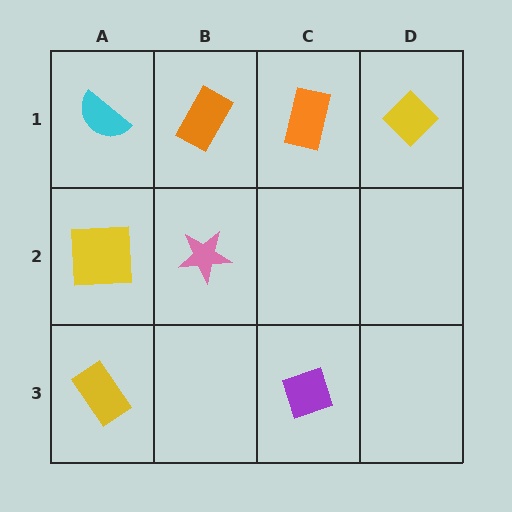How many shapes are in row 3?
2 shapes.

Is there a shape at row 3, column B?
No, that cell is empty.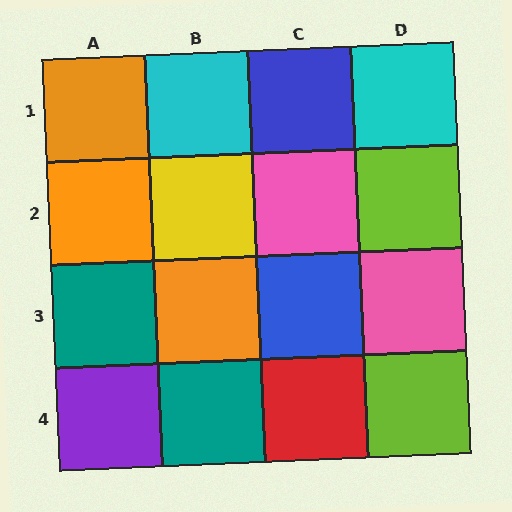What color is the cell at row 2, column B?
Yellow.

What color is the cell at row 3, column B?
Orange.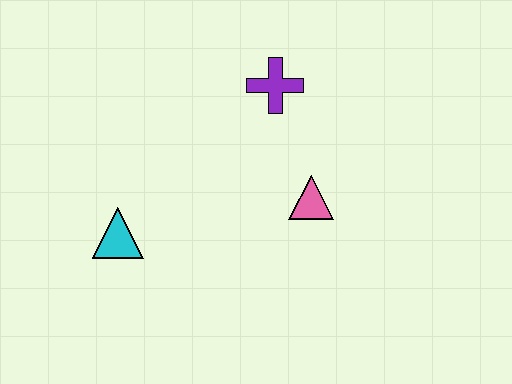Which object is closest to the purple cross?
The pink triangle is closest to the purple cross.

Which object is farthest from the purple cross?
The cyan triangle is farthest from the purple cross.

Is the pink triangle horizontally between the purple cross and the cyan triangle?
No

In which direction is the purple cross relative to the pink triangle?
The purple cross is above the pink triangle.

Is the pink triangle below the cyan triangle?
No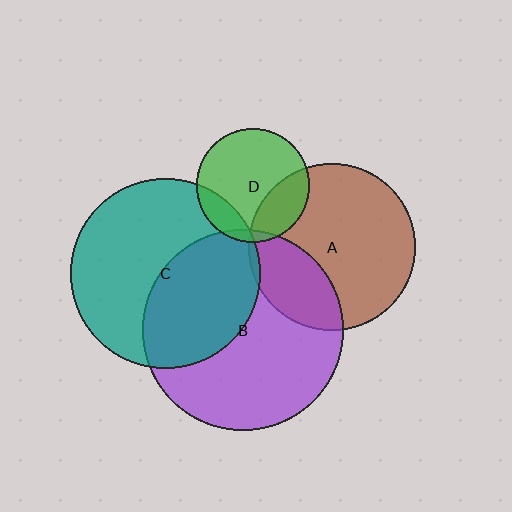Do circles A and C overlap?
Yes.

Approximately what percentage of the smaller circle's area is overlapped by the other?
Approximately 5%.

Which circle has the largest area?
Circle B (purple).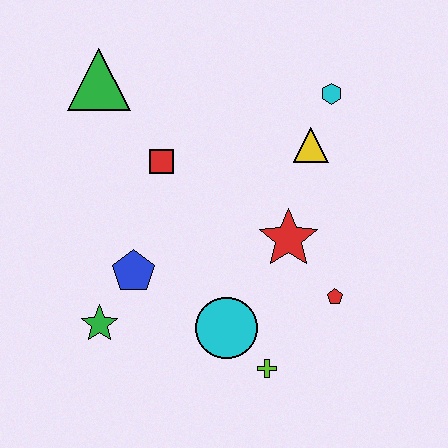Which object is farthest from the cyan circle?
The green triangle is farthest from the cyan circle.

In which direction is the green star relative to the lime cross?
The green star is to the left of the lime cross.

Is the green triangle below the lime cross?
No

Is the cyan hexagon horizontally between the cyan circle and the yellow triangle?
No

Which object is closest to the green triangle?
The red square is closest to the green triangle.